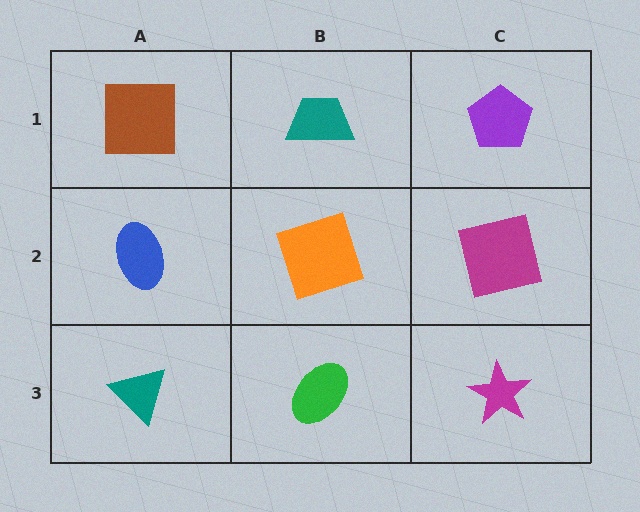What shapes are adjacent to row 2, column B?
A teal trapezoid (row 1, column B), a green ellipse (row 3, column B), a blue ellipse (row 2, column A), a magenta square (row 2, column C).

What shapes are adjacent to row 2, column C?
A purple pentagon (row 1, column C), a magenta star (row 3, column C), an orange square (row 2, column B).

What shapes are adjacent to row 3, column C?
A magenta square (row 2, column C), a green ellipse (row 3, column B).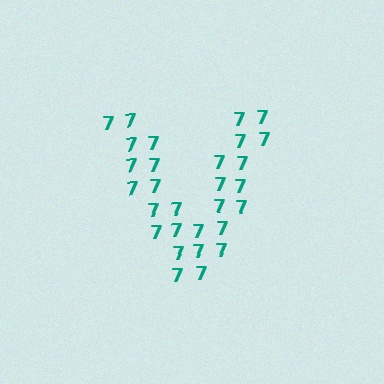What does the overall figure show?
The overall figure shows the letter V.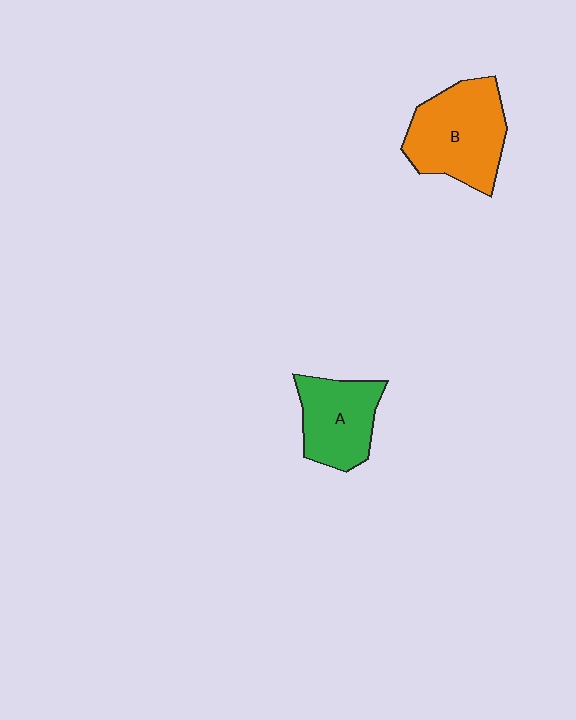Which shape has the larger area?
Shape B (orange).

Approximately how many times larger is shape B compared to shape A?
Approximately 1.3 times.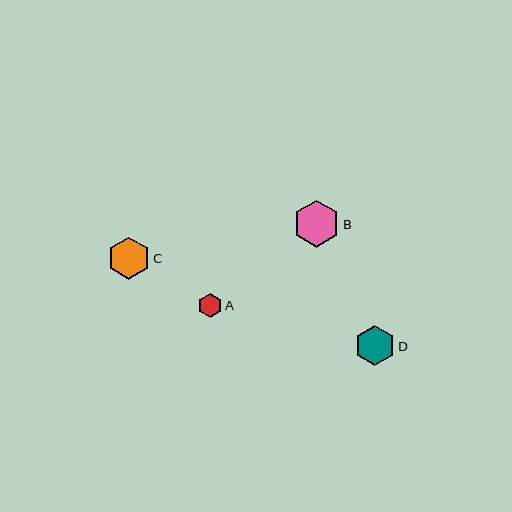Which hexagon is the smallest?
Hexagon A is the smallest with a size of approximately 24 pixels.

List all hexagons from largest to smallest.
From largest to smallest: B, C, D, A.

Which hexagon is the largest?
Hexagon B is the largest with a size of approximately 47 pixels.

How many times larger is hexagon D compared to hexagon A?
Hexagon D is approximately 1.7 times the size of hexagon A.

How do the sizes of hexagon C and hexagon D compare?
Hexagon C and hexagon D are approximately the same size.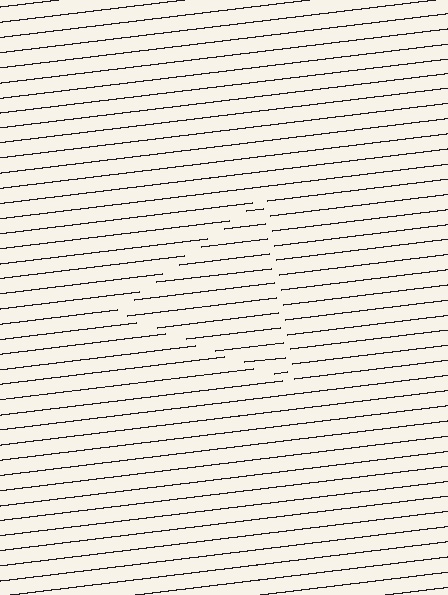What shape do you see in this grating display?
An illusory triangle. The interior of the shape contains the same grating, shifted by half a period — the contour is defined by the phase discontinuity where line-ends from the inner and outer gratings abut.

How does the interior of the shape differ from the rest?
The interior of the shape contains the same grating, shifted by half a period — the contour is defined by the phase discontinuity where line-ends from the inner and outer gratings abut.